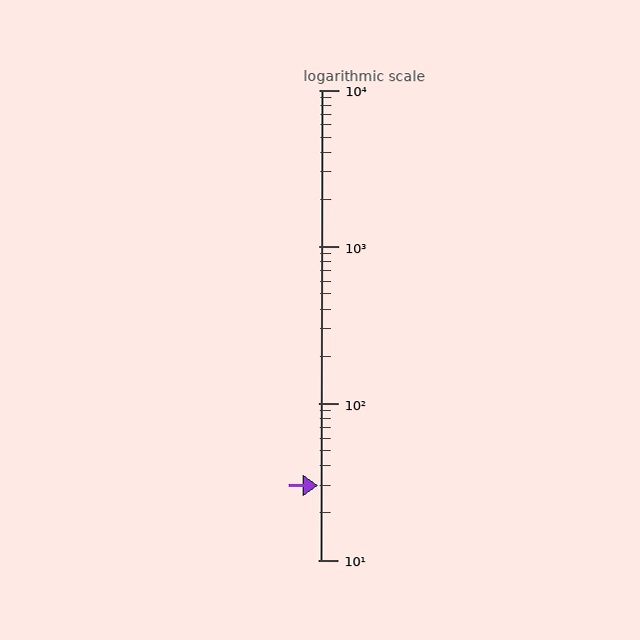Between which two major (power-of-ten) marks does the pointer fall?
The pointer is between 10 and 100.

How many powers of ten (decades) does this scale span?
The scale spans 3 decades, from 10 to 10000.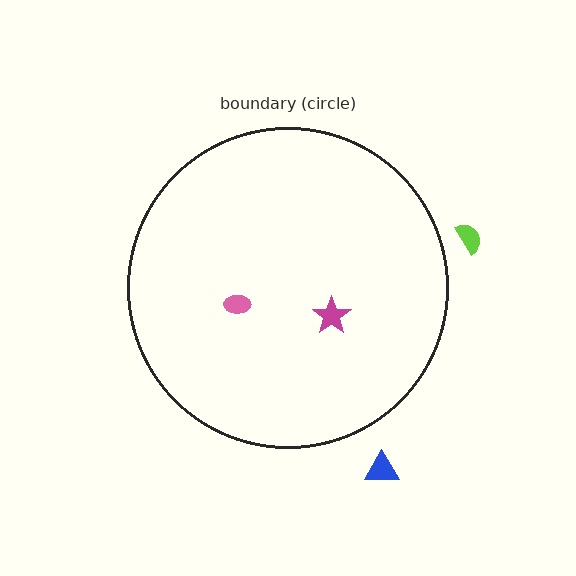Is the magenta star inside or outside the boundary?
Inside.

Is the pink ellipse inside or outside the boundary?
Inside.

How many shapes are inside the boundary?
2 inside, 2 outside.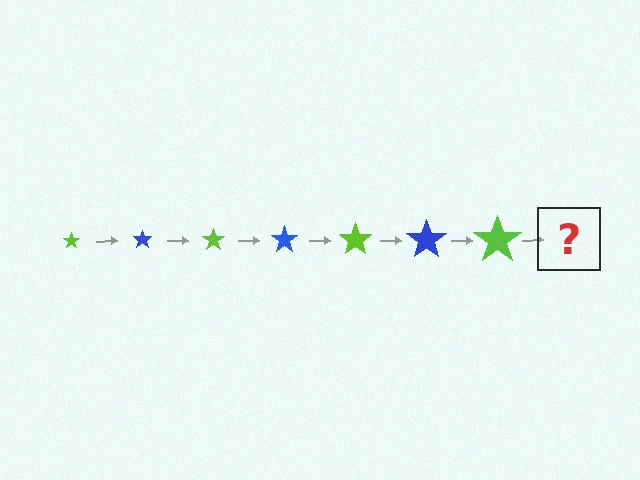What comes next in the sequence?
The next element should be a blue star, larger than the previous one.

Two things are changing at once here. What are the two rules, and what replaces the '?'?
The two rules are that the star grows larger each step and the color cycles through lime and blue. The '?' should be a blue star, larger than the previous one.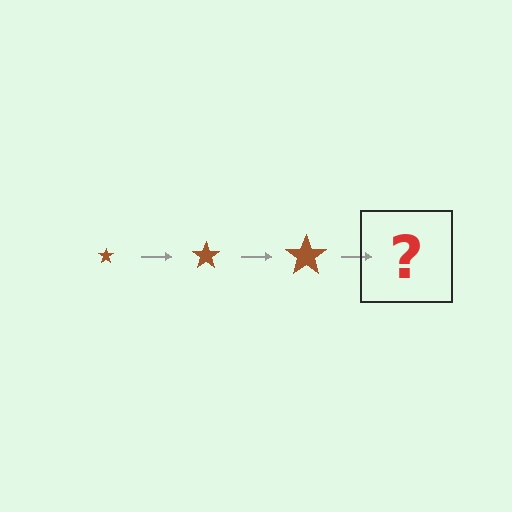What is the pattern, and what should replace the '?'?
The pattern is that the star gets progressively larger each step. The '?' should be a brown star, larger than the previous one.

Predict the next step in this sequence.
The next step is a brown star, larger than the previous one.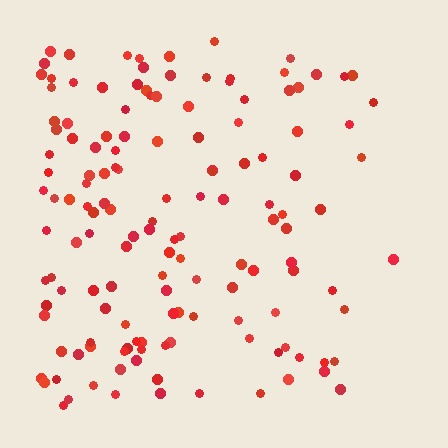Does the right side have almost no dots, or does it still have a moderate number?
Still a moderate number, just noticeably fewer than the left.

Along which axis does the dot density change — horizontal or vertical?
Horizontal.